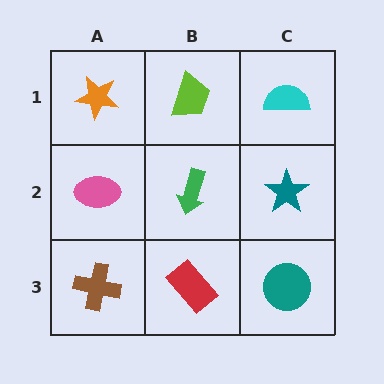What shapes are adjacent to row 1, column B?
A green arrow (row 2, column B), an orange star (row 1, column A), a cyan semicircle (row 1, column C).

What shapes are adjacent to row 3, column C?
A teal star (row 2, column C), a red rectangle (row 3, column B).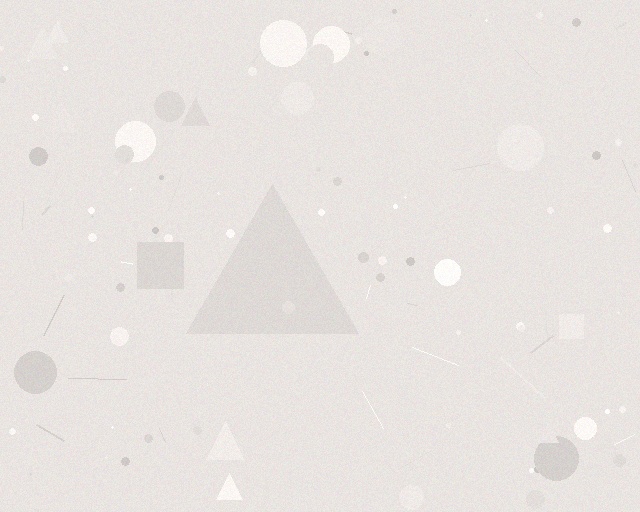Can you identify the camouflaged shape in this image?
The camouflaged shape is a triangle.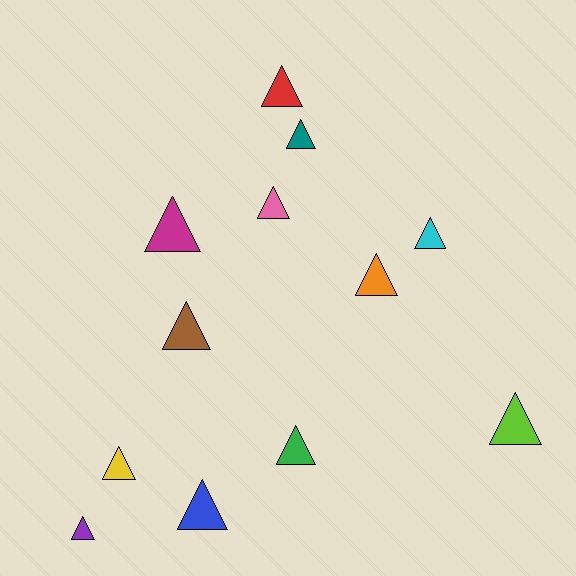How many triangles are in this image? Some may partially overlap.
There are 12 triangles.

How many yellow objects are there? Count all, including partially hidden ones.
There is 1 yellow object.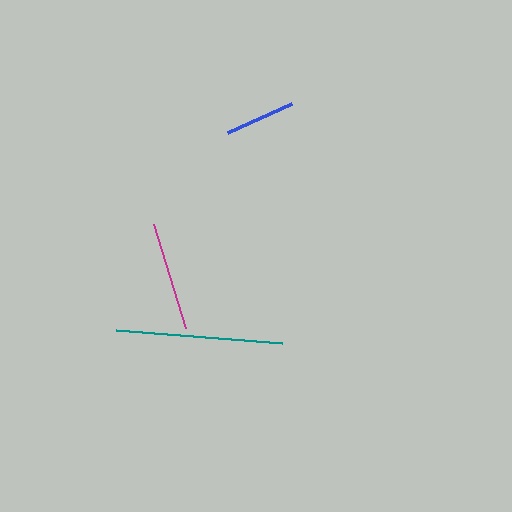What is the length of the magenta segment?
The magenta segment is approximately 109 pixels long.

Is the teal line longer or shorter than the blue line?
The teal line is longer than the blue line.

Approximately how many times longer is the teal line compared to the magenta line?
The teal line is approximately 1.5 times the length of the magenta line.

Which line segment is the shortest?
The blue line is the shortest at approximately 70 pixels.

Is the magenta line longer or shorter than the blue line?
The magenta line is longer than the blue line.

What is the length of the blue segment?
The blue segment is approximately 70 pixels long.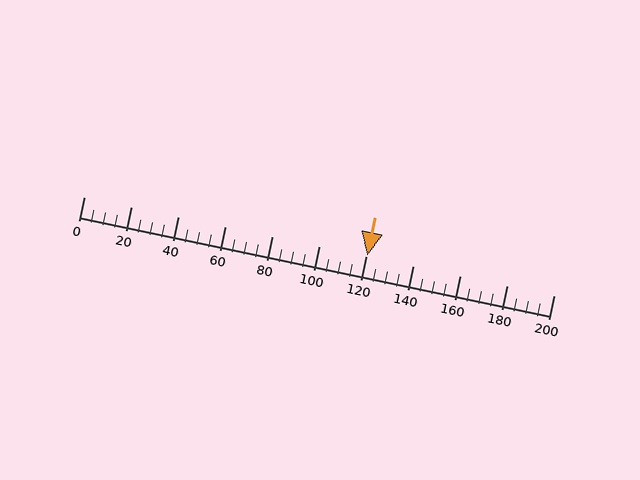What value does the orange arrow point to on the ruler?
The orange arrow points to approximately 120.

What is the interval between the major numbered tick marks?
The major tick marks are spaced 20 units apart.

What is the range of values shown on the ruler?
The ruler shows values from 0 to 200.